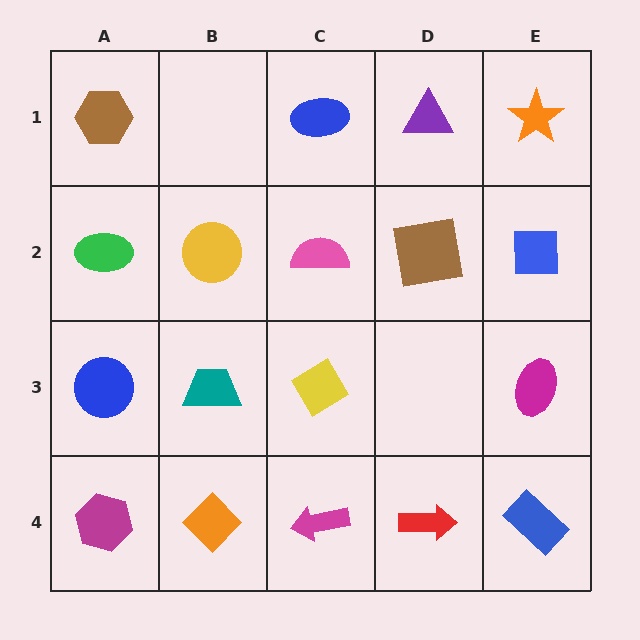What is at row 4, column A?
A magenta hexagon.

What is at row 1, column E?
An orange star.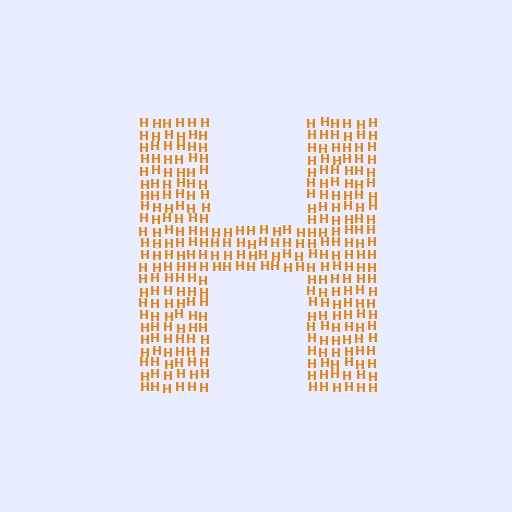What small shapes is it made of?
It is made of small letter H's.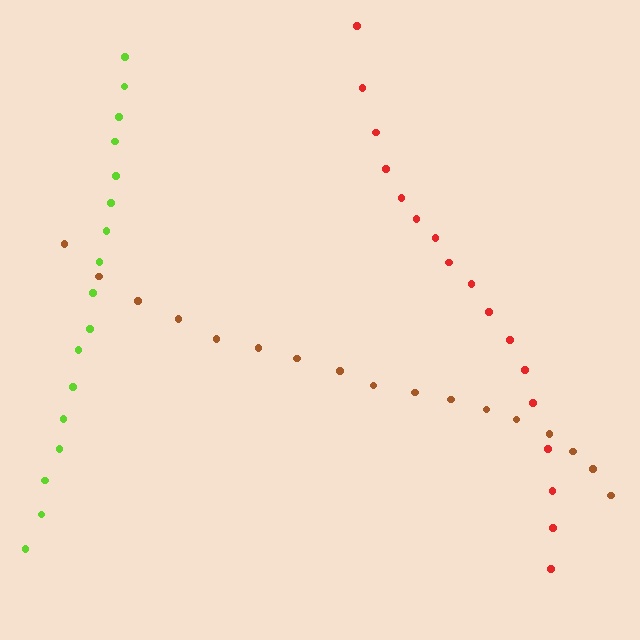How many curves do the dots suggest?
There are 3 distinct paths.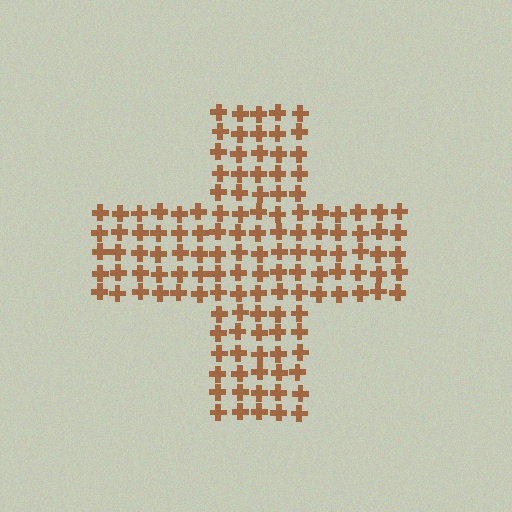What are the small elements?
The small elements are crosses.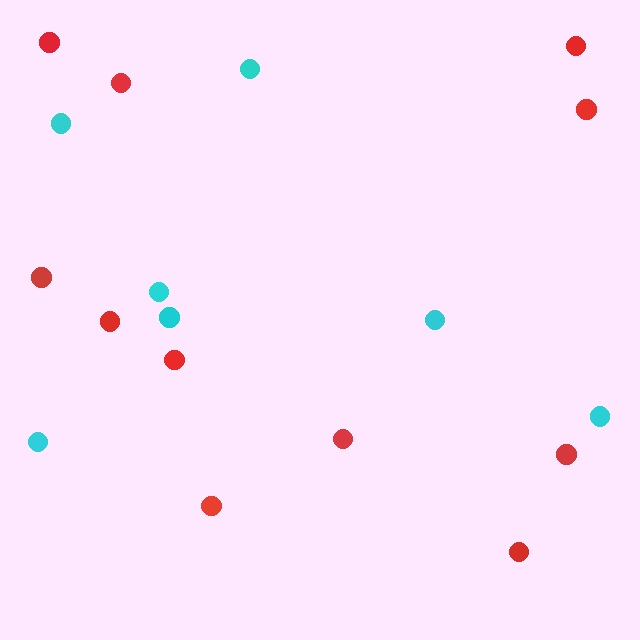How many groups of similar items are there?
There are 2 groups: one group of cyan circles (7) and one group of red circles (11).